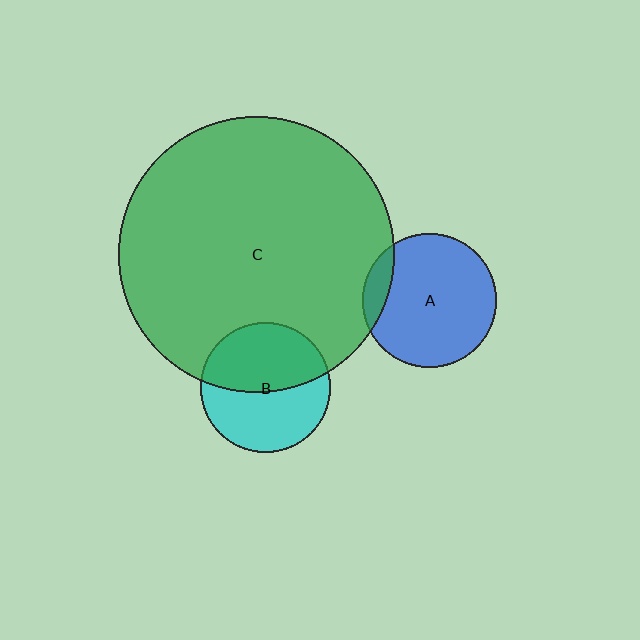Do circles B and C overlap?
Yes.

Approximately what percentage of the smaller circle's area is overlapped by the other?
Approximately 50%.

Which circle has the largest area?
Circle C (green).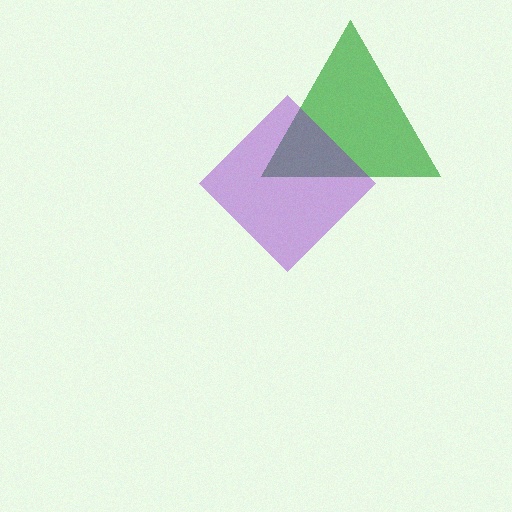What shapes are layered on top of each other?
The layered shapes are: a green triangle, a purple diamond.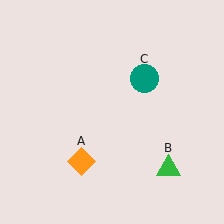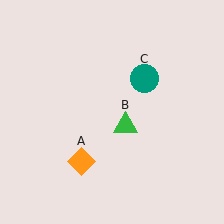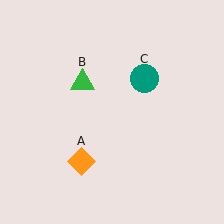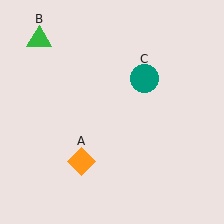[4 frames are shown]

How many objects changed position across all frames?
1 object changed position: green triangle (object B).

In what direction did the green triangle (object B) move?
The green triangle (object B) moved up and to the left.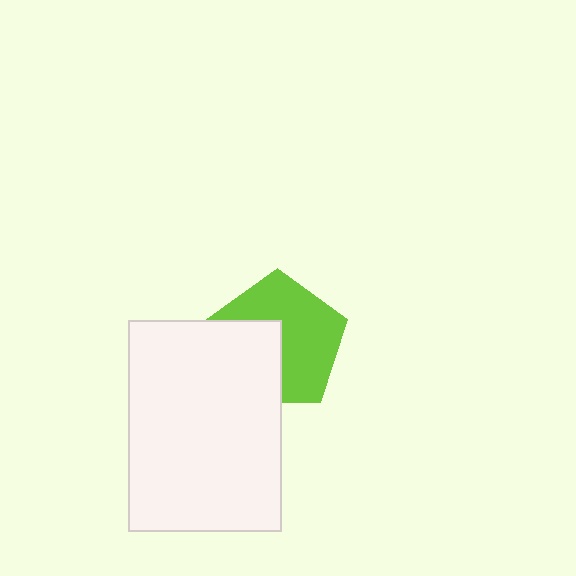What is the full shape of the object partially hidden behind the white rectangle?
The partially hidden object is a lime pentagon.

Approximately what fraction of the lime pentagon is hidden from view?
Roughly 39% of the lime pentagon is hidden behind the white rectangle.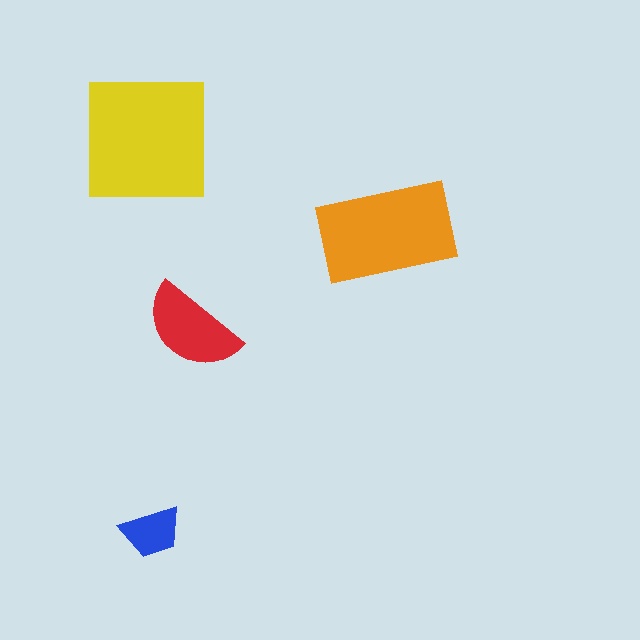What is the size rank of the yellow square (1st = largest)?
1st.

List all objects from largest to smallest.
The yellow square, the orange rectangle, the red semicircle, the blue trapezoid.